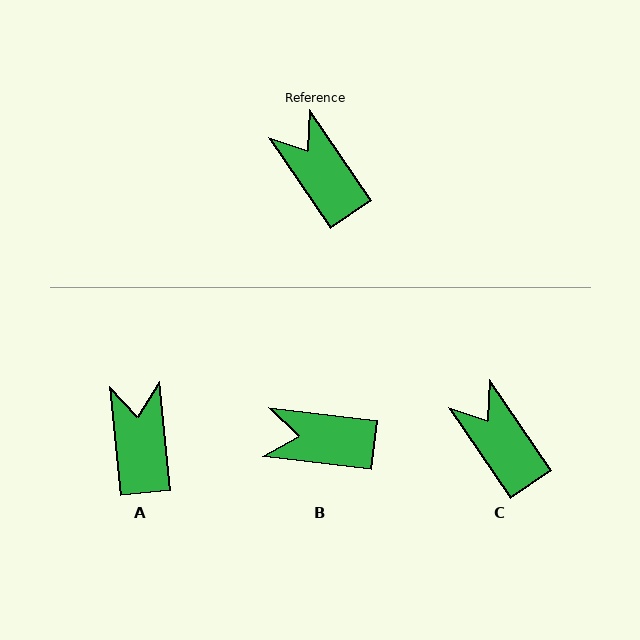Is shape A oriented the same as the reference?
No, it is off by about 29 degrees.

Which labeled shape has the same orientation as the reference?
C.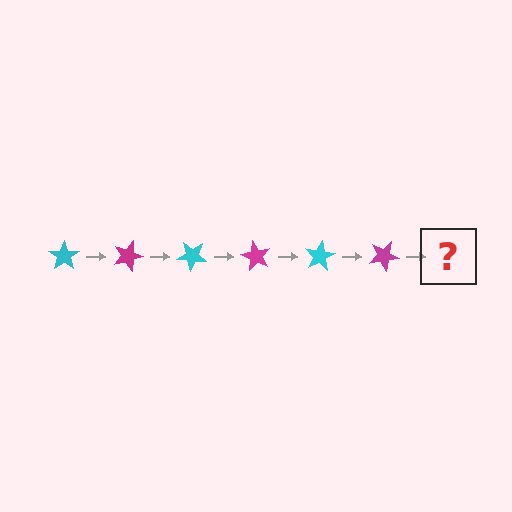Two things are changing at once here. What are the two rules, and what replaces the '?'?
The two rules are that it rotates 20 degrees each step and the color cycles through cyan and magenta. The '?' should be a cyan star, rotated 120 degrees from the start.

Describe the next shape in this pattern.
It should be a cyan star, rotated 120 degrees from the start.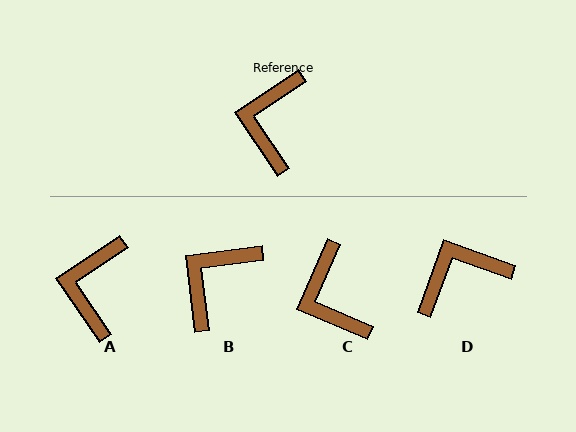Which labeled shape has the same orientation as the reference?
A.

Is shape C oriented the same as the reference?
No, it is off by about 32 degrees.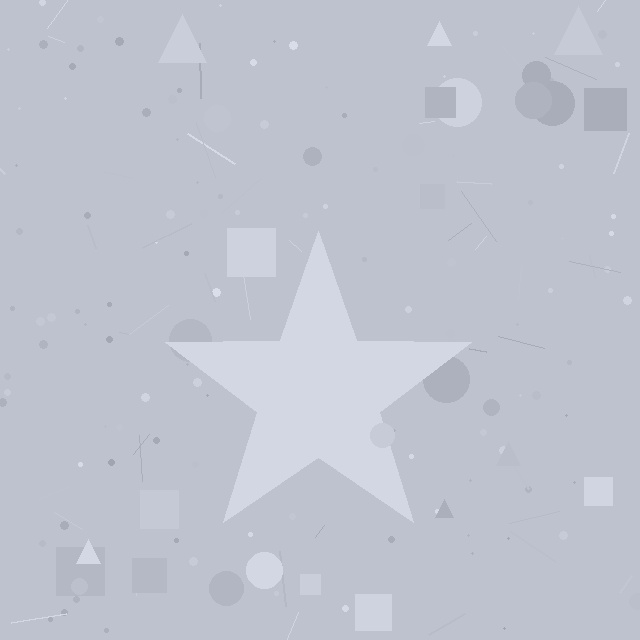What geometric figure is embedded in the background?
A star is embedded in the background.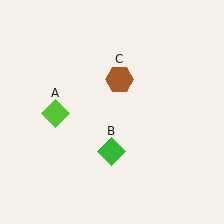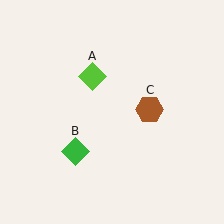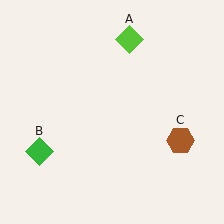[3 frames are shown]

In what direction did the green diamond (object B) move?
The green diamond (object B) moved left.